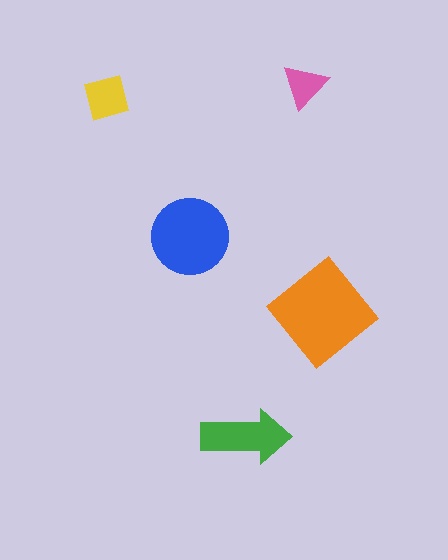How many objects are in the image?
There are 5 objects in the image.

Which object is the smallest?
The pink triangle.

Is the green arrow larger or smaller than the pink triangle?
Larger.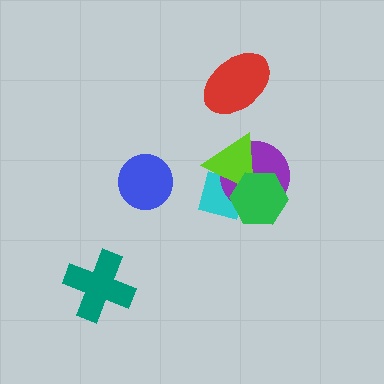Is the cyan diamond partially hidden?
Yes, it is partially covered by another shape.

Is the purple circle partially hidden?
Yes, it is partially covered by another shape.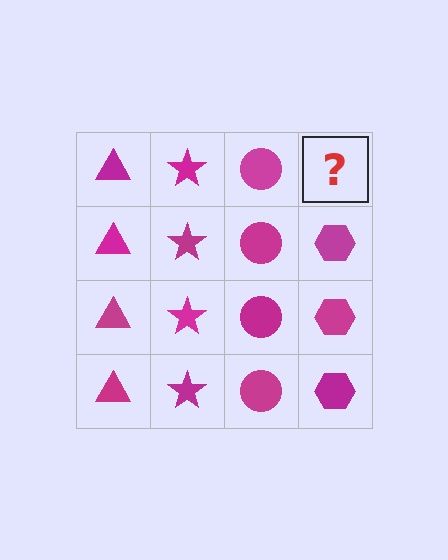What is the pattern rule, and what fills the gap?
The rule is that each column has a consistent shape. The gap should be filled with a magenta hexagon.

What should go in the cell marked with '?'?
The missing cell should contain a magenta hexagon.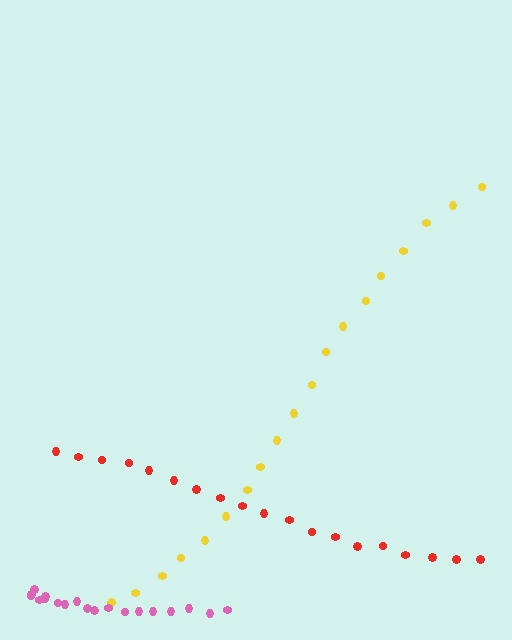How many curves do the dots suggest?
There are 3 distinct paths.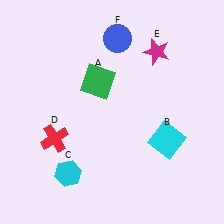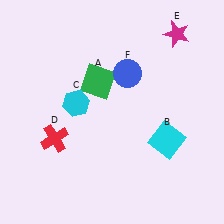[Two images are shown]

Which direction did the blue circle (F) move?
The blue circle (F) moved down.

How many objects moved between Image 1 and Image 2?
3 objects moved between the two images.